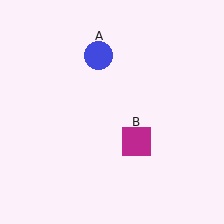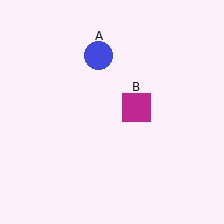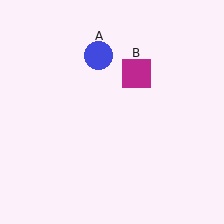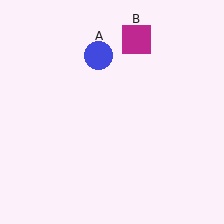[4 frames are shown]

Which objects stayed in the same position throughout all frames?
Blue circle (object A) remained stationary.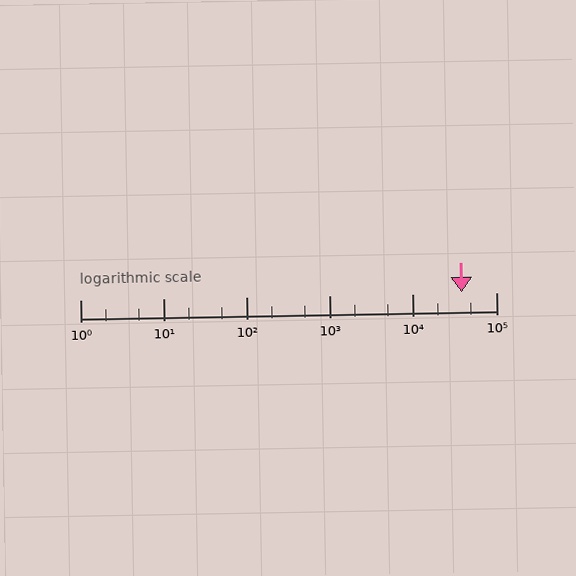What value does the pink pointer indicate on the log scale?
The pointer indicates approximately 38000.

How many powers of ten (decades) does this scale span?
The scale spans 5 decades, from 1 to 100000.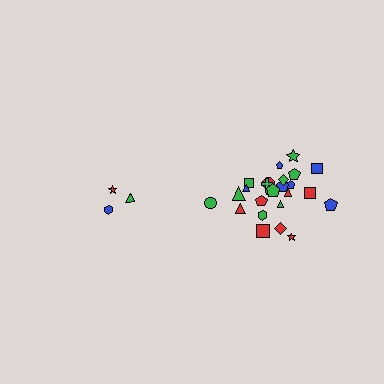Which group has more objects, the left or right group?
The right group.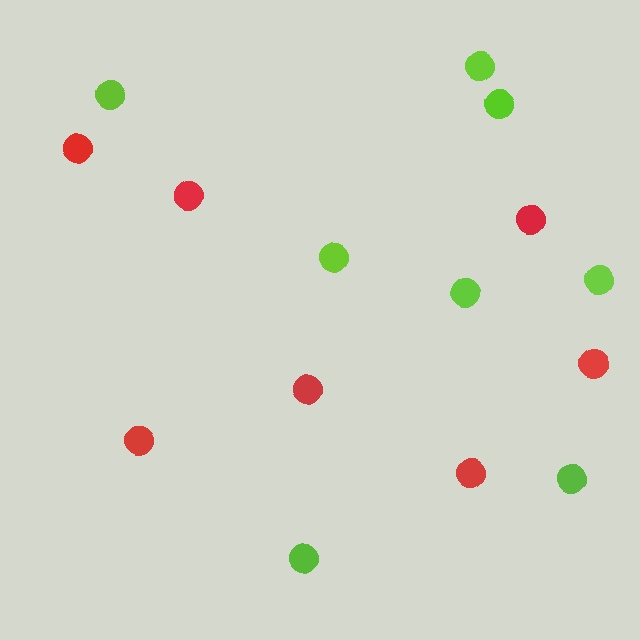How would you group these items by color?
There are 2 groups: one group of red circles (7) and one group of lime circles (8).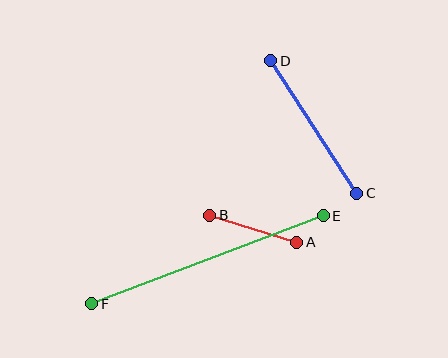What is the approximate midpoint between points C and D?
The midpoint is at approximately (314, 127) pixels.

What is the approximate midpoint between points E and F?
The midpoint is at approximately (208, 260) pixels.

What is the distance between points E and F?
The distance is approximately 248 pixels.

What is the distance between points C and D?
The distance is approximately 158 pixels.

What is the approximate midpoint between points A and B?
The midpoint is at approximately (253, 229) pixels.